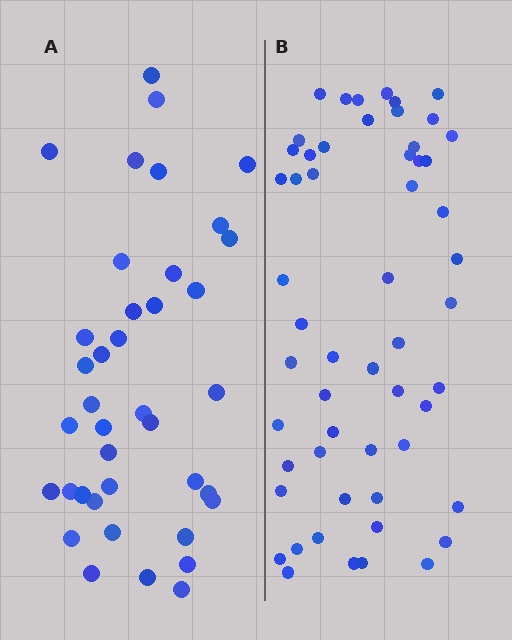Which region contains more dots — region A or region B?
Region B (the right region) has more dots.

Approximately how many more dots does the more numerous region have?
Region B has approximately 15 more dots than region A.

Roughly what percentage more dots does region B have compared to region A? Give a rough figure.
About 40% more.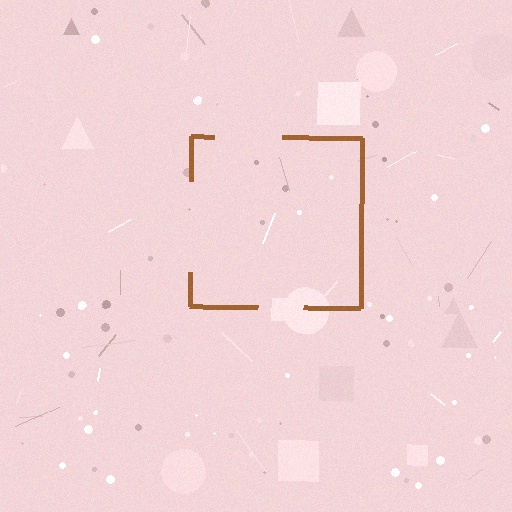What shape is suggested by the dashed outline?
The dashed outline suggests a square.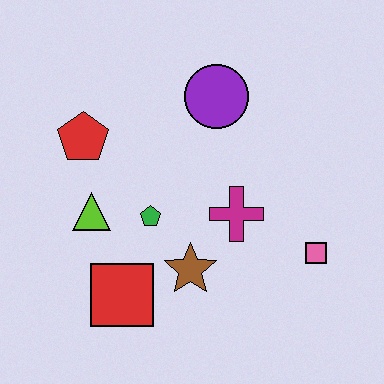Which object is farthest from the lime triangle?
The pink square is farthest from the lime triangle.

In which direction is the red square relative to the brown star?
The red square is to the left of the brown star.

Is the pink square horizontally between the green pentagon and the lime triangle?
No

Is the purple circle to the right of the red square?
Yes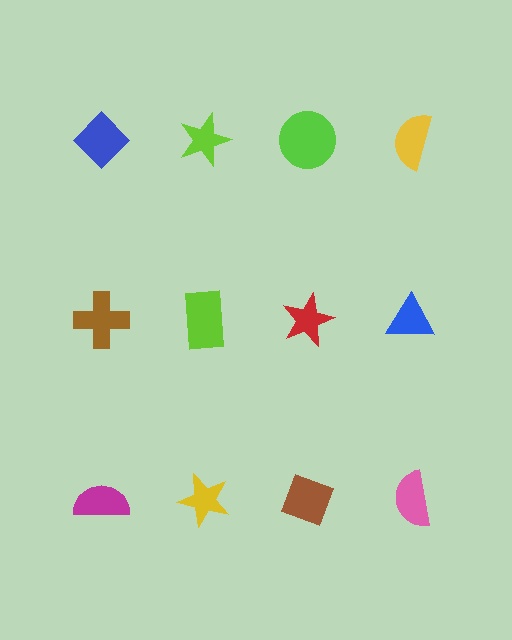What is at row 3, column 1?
A magenta semicircle.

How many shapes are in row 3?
4 shapes.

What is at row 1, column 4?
A yellow semicircle.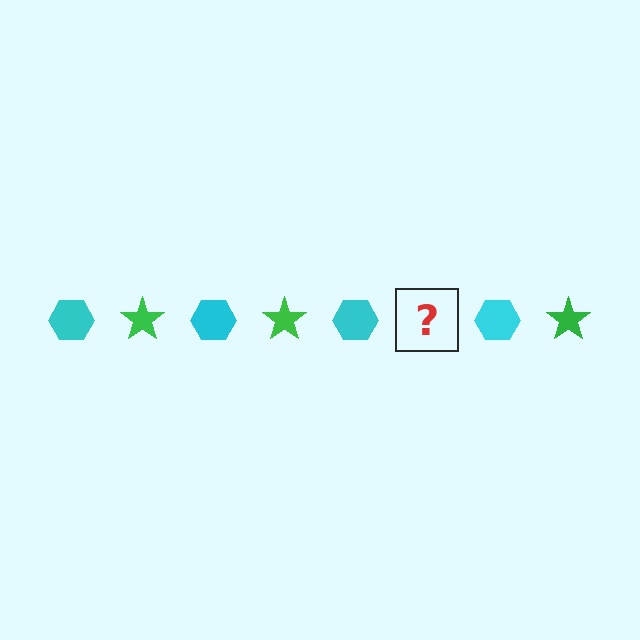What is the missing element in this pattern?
The missing element is a green star.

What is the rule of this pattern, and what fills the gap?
The rule is that the pattern alternates between cyan hexagon and green star. The gap should be filled with a green star.